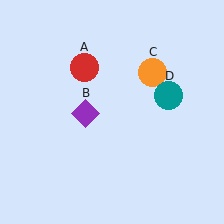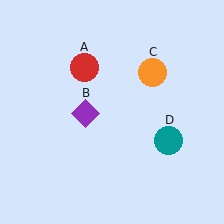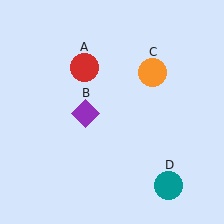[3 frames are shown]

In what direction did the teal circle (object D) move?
The teal circle (object D) moved down.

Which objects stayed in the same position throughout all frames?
Red circle (object A) and purple diamond (object B) and orange circle (object C) remained stationary.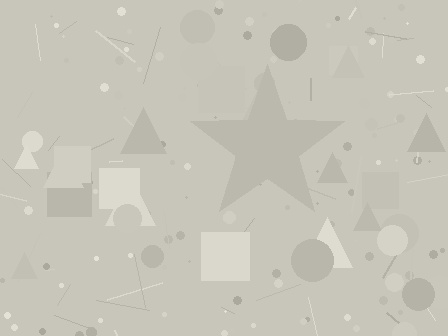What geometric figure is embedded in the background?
A star is embedded in the background.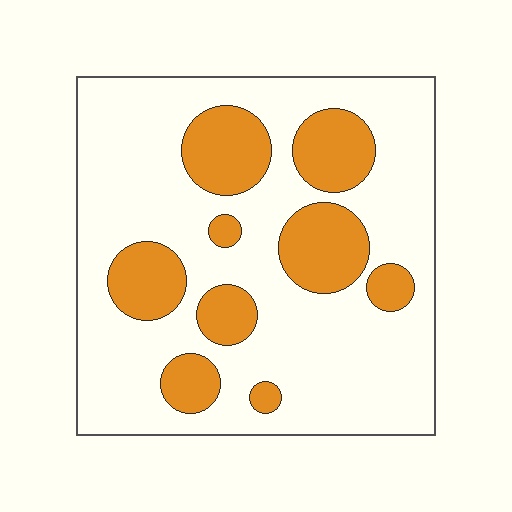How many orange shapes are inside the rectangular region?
9.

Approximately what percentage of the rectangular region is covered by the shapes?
Approximately 25%.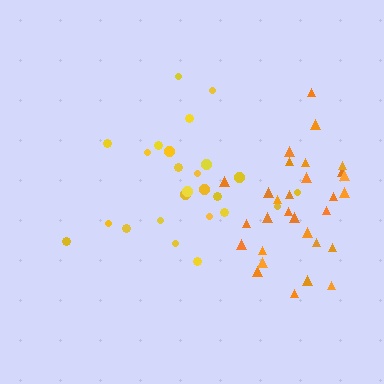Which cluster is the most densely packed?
Orange.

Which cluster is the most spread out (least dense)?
Yellow.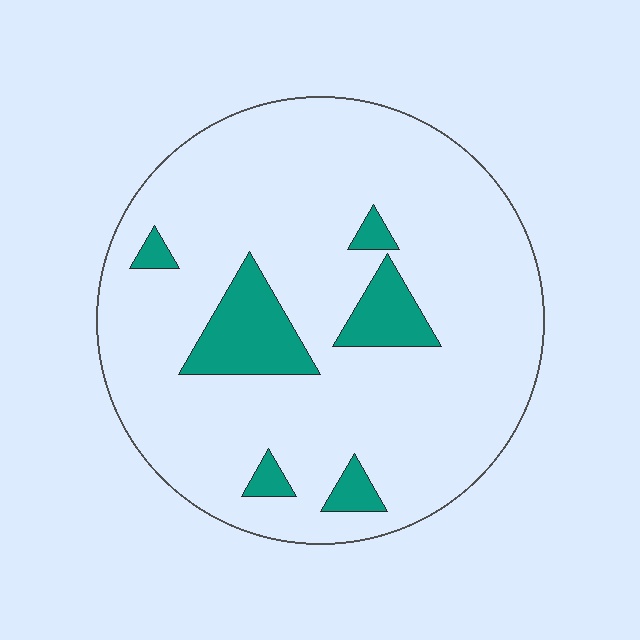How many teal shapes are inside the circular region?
6.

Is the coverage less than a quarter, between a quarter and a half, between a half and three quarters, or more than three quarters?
Less than a quarter.